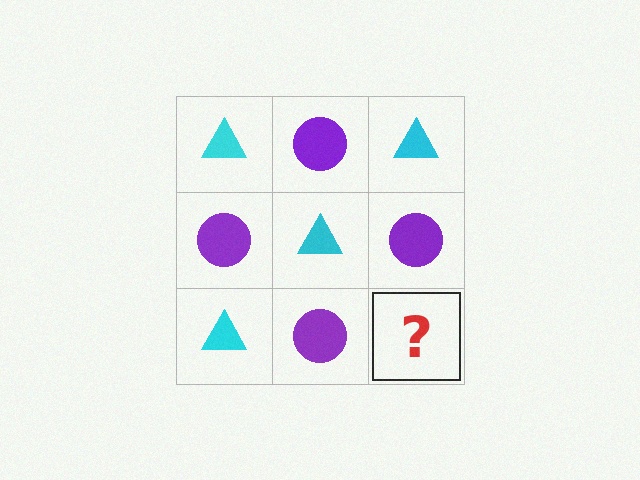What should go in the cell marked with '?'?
The missing cell should contain a cyan triangle.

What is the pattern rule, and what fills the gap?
The rule is that it alternates cyan triangle and purple circle in a checkerboard pattern. The gap should be filled with a cyan triangle.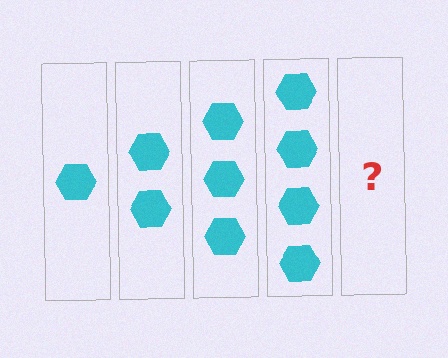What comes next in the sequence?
The next element should be 5 hexagons.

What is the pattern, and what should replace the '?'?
The pattern is that each step adds one more hexagon. The '?' should be 5 hexagons.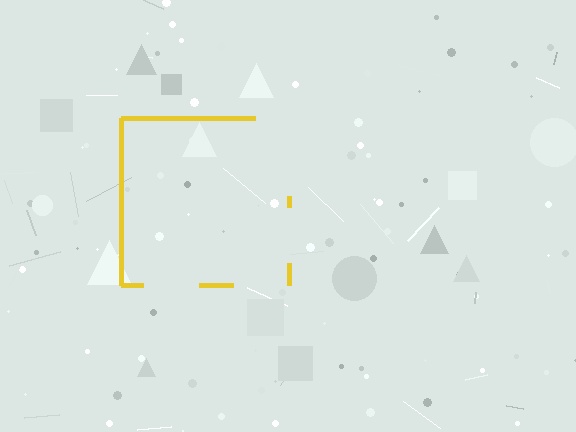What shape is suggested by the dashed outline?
The dashed outline suggests a square.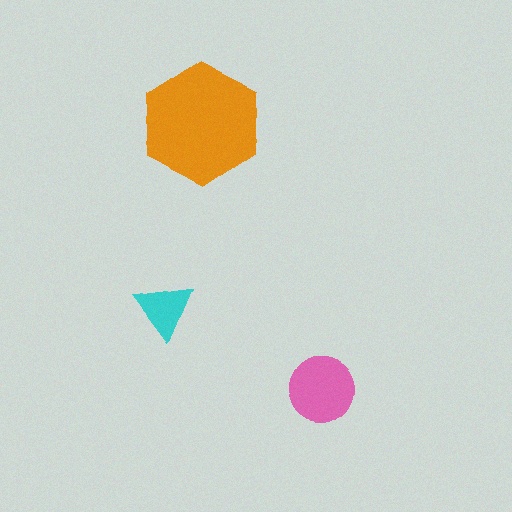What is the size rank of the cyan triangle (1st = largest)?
3rd.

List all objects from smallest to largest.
The cyan triangle, the pink circle, the orange hexagon.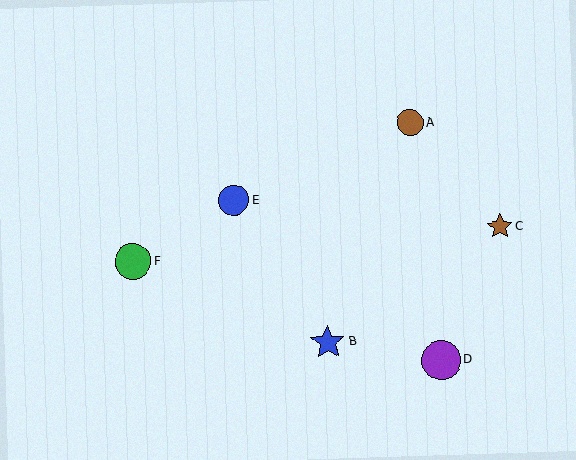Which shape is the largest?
The purple circle (labeled D) is the largest.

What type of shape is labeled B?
Shape B is a blue star.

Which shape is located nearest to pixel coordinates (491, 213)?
The brown star (labeled C) at (500, 227) is nearest to that location.